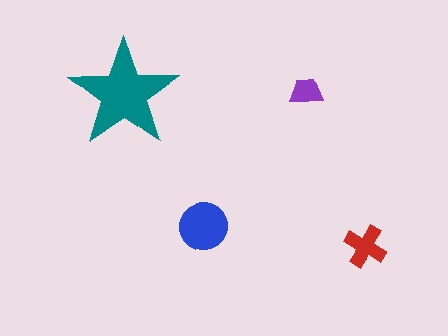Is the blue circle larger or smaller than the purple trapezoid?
Larger.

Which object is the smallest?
The purple trapezoid.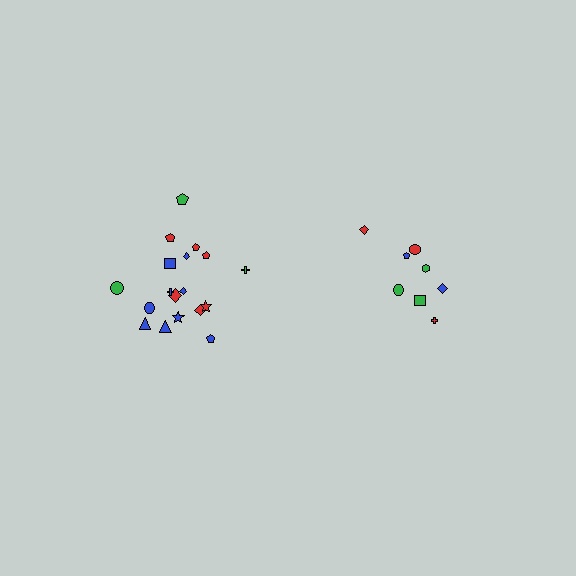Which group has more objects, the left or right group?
The left group.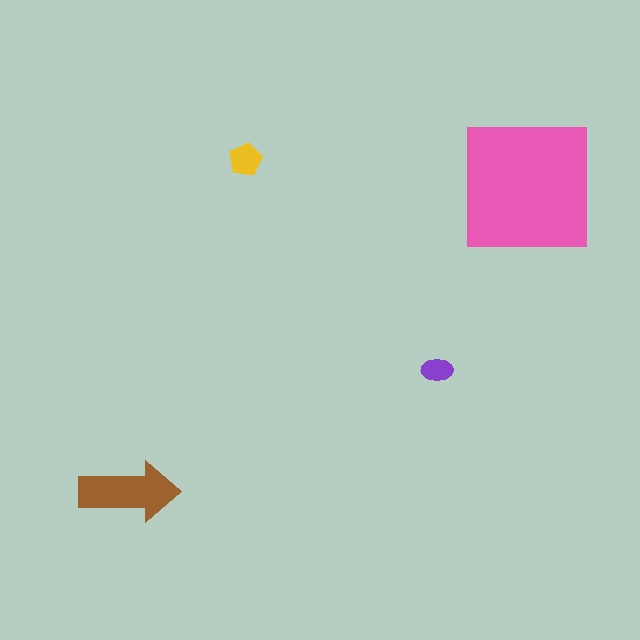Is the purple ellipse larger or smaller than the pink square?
Smaller.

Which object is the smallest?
The purple ellipse.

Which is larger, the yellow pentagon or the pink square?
The pink square.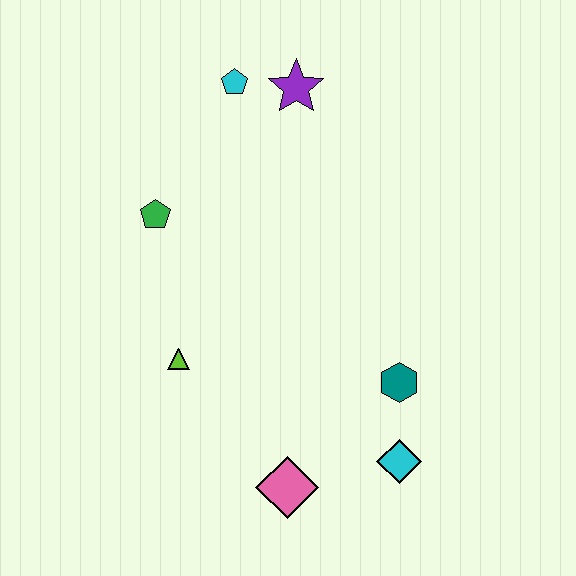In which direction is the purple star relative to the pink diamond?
The purple star is above the pink diamond.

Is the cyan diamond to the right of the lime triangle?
Yes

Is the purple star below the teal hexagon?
No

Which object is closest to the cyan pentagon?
The purple star is closest to the cyan pentagon.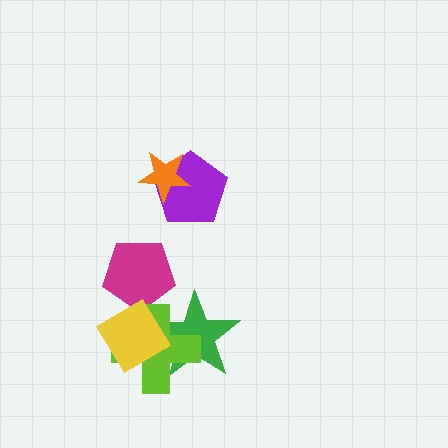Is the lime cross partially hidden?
Yes, it is partially covered by another shape.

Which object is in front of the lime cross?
The yellow diamond is in front of the lime cross.